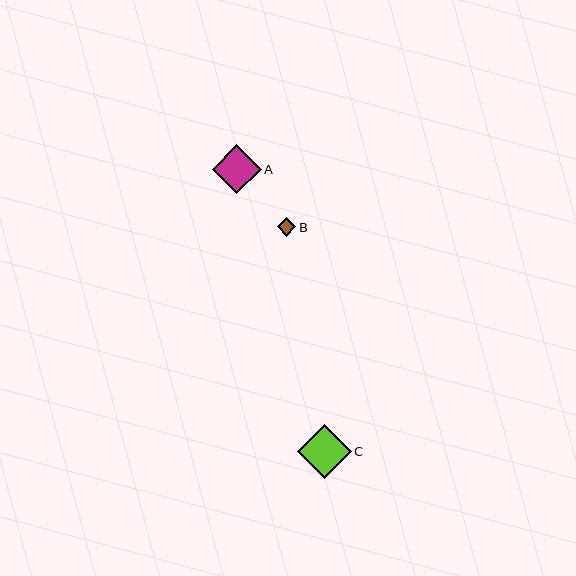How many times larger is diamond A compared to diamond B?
Diamond A is approximately 2.6 times the size of diamond B.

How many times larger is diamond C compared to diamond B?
Diamond C is approximately 2.9 times the size of diamond B.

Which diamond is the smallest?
Diamond B is the smallest with a size of approximately 19 pixels.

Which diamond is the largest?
Diamond C is the largest with a size of approximately 54 pixels.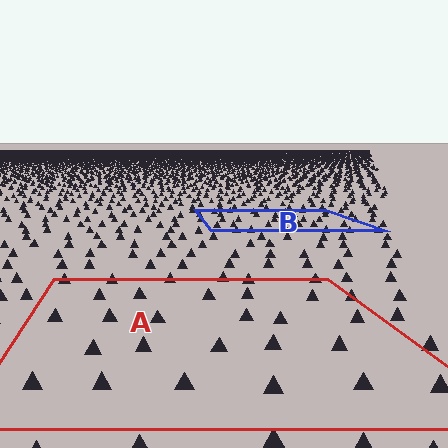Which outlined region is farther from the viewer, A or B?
Region B is farther from the viewer — the texture elements inside it appear smaller and more densely packed.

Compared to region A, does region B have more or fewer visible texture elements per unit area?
Region B has more texture elements per unit area — they are packed more densely because it is farther away.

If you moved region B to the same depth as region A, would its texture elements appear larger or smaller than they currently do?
They would appear larger. At a closer depth, the same texture elements are projected at a bigger on-screen size.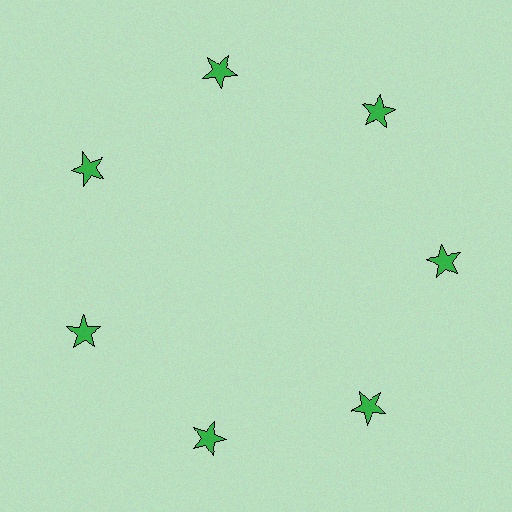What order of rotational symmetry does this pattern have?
This pattern has 7-fold rotational symmetry.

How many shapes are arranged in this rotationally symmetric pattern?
There are 7 shapes, arranged in 7 groups of 1.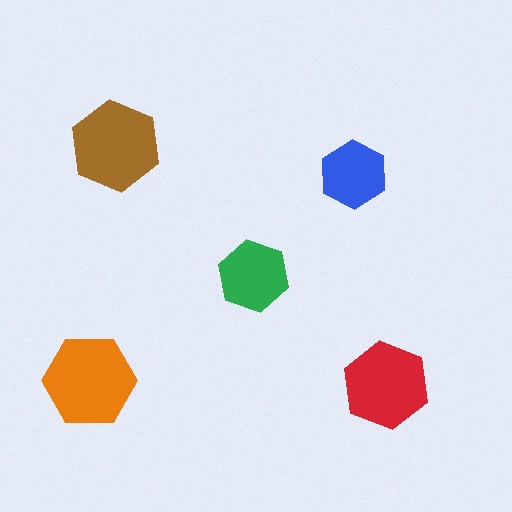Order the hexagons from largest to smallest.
the orange one, the brown one, the red one, the green one, the blue one.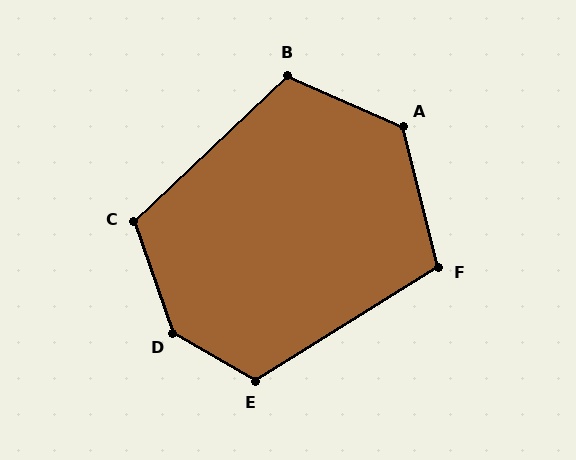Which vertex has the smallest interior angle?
F, at approximately 108 degrees.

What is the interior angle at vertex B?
Approximately 113 degrees (obtuse).